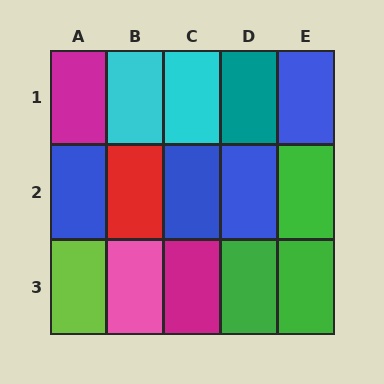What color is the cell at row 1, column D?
Teal.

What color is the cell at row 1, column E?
Blue.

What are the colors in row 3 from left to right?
Lime, pink, magenta, green, green.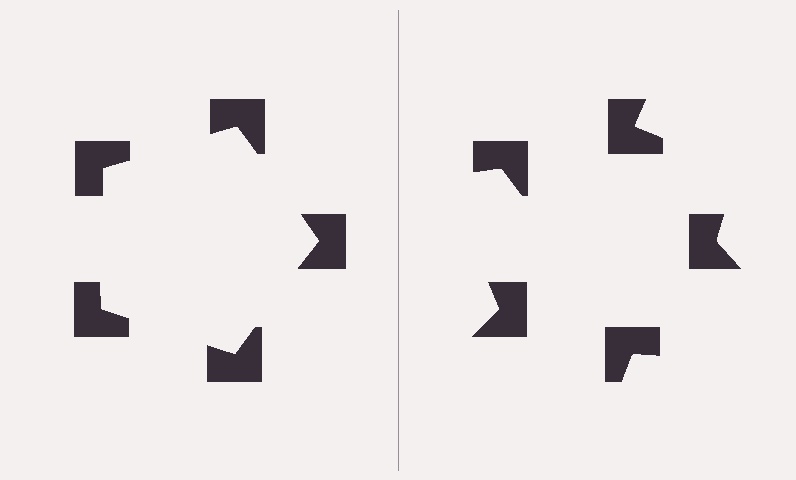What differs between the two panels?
The notched squares are positioned identically on both sides; only the wedge orientations differ. On the left they align to a pentagon; on the right they are misaligned.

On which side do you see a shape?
An illusory pentagon appears on the left side. On the right side the wedge cuts are rotated, so no coherent shape forms.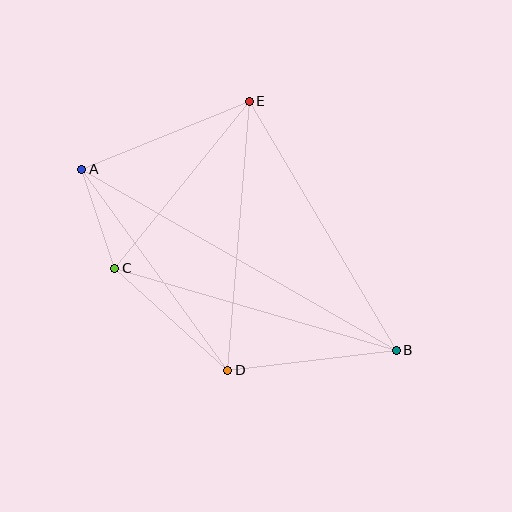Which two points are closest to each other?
Points A and C are closest to each other.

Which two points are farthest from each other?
Points A and B are farthest from each other.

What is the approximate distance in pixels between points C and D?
The distance between C and D is approximately 152 pixels.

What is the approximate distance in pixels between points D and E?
The distance between D and E is approximately 270 pixels.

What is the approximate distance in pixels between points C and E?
The distance between C and E is approximately 214 pixels.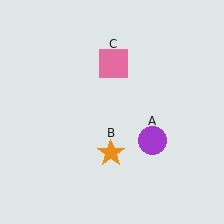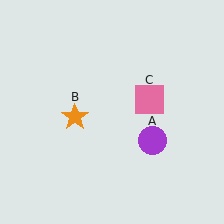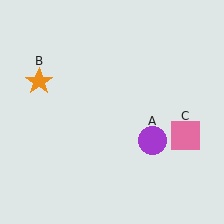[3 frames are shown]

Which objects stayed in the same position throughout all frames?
Purple circle (object A) remained stationary.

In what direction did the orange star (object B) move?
The orange star (object B) moved up and to the left.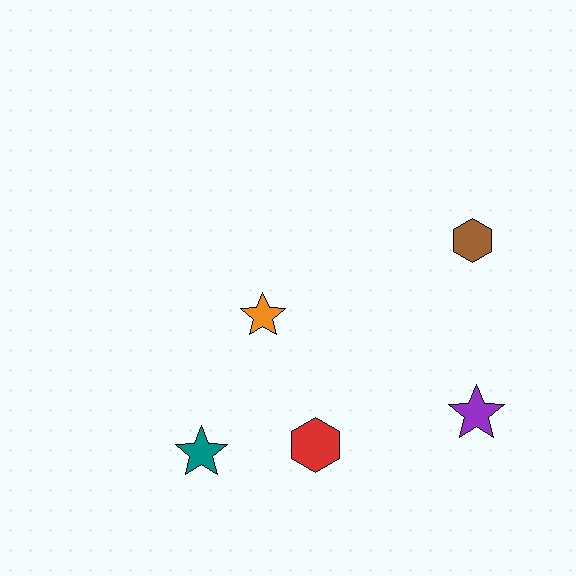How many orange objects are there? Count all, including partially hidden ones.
There is 1 orange object.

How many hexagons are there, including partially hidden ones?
There are 2 hexagons.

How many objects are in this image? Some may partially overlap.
There are 5 objects.